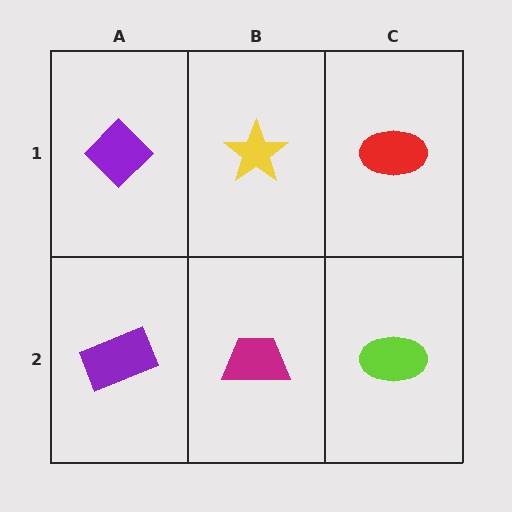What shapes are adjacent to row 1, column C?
A lime ellipse (row 2, column C), a yellow star (row 1, column B).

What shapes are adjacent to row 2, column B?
A yellow star (row 1, column B), a purple rectangle (row 2, column A), a lime ellipse (row 2, column C).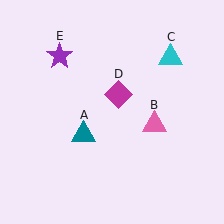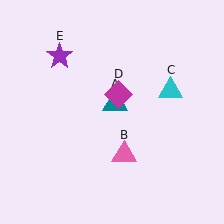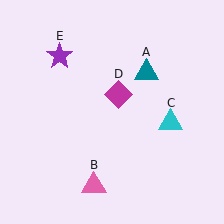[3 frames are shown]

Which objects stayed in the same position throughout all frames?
Magenta diamond (object D) and purple star (object E) remained stationary.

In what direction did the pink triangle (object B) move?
The pink triangle (object B) moved down and to the left.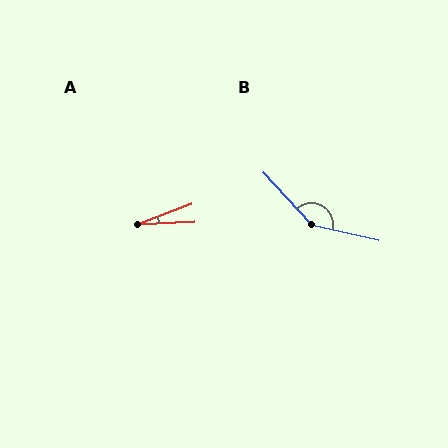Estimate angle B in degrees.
Approximately 145 degrees.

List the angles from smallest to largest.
A (18°), B (145°).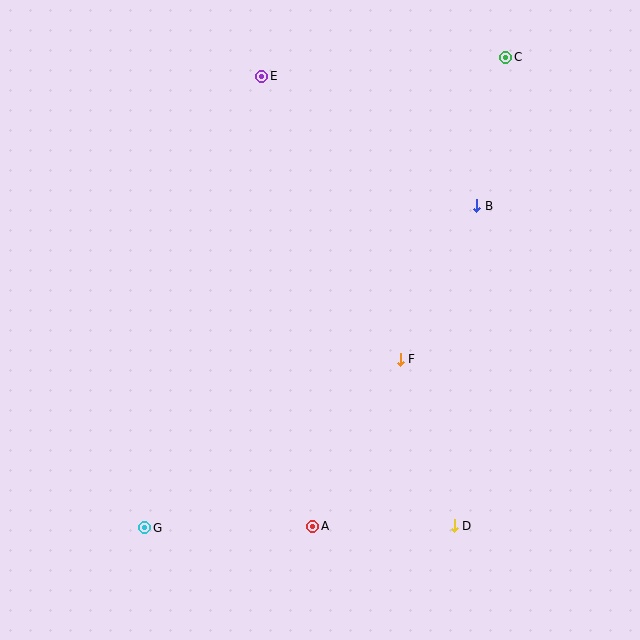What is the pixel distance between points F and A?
The distance between F and A is 189 pixels.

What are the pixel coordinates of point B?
Point B is at (476, 206).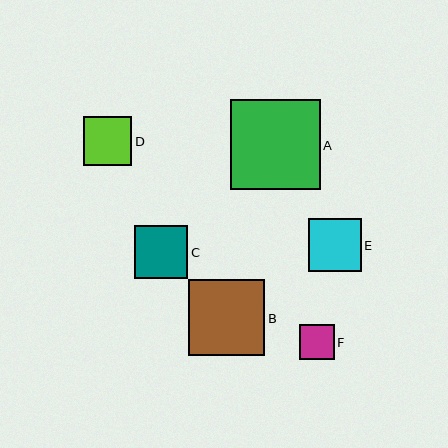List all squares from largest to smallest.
From largest to smallest: A, B, C, E, D, F.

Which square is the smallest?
Square F is the smallest with a size of approximately 35 pixels.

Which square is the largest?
Square A is the largest with a size of approximately 90 pixels.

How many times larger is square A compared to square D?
Square A is approximately 1.9 times the size of square D.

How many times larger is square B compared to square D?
Square B is approximately 1.6 times the size of square D.